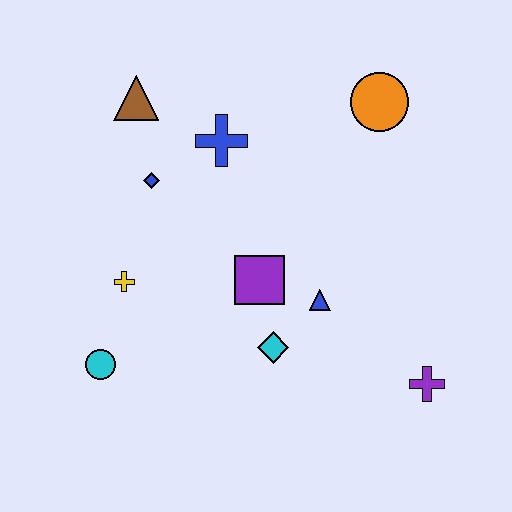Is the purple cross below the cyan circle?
Yes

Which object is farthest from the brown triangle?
The purple cross is farthest from the brown triangle.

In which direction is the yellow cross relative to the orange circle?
The yellow cross is to the left of the orange circle.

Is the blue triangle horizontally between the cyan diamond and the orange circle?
Yes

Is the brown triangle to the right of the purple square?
No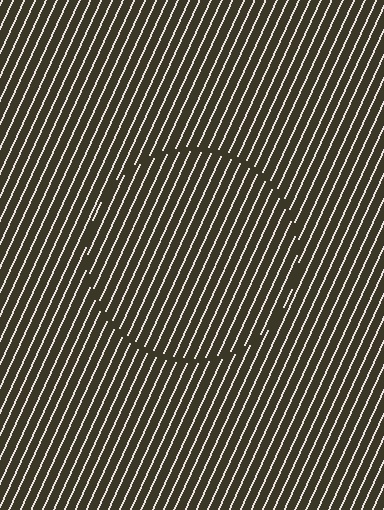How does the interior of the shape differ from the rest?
The interior of the shape contains the same grating, shifted by half a period — the contour is defined by the phase discontinuity where line-ends from the inner and outer gratings abut.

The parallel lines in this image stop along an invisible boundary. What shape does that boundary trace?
An illusory circle. The interior of the shape contains the same grating, shifted by half a period — the contour is defined by the phase discontinuity where line-ends from the inner and outer gratings abut.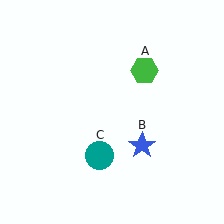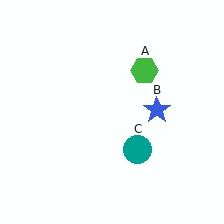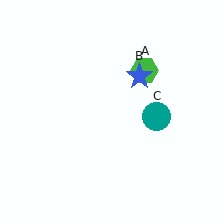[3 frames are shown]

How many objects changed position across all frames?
2 objects changed position: blue star (object B), teal circle (object C).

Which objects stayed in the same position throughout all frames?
Green hexagon (object A) remained stationary.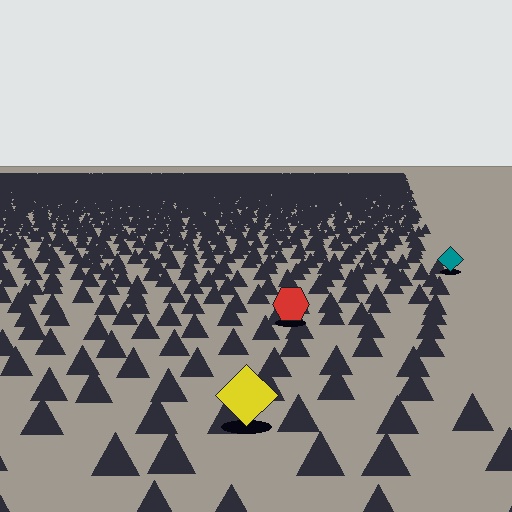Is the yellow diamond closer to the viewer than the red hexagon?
Yes. The yellow diamond is closer — you can tell from the texture gradient: the ground texture is coarser near it.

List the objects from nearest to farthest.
From nearest to farthest: the yellow diamond, the red hexagon, the teal diamond.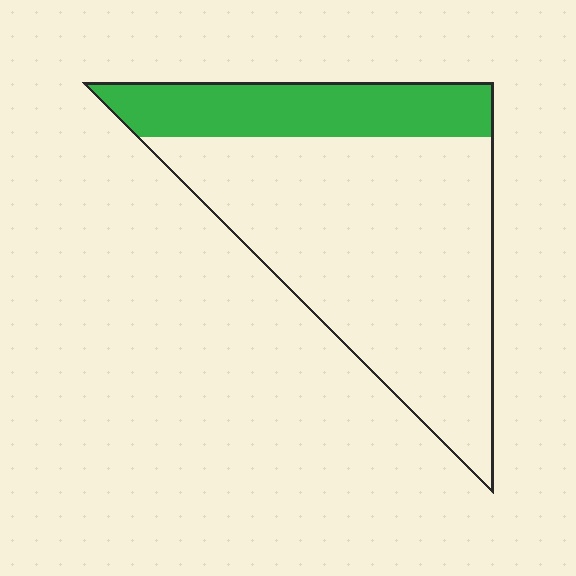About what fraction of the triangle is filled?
About one quarter (1/4).